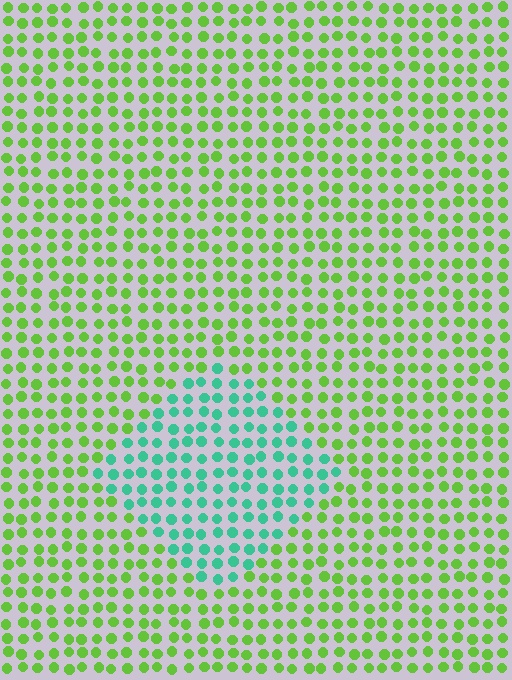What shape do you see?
I see a diamond.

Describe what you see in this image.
The image is filled with small lime elements in a uniform arrangement. A diamond-shaped region is visible where the elements are tinted to a slightly different hue, forming a subtle color boundary.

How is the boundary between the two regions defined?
The boundary is defined purely by a slight shift in hue (about 58 degrees). Spacing, size, and orientation are identical on both sides.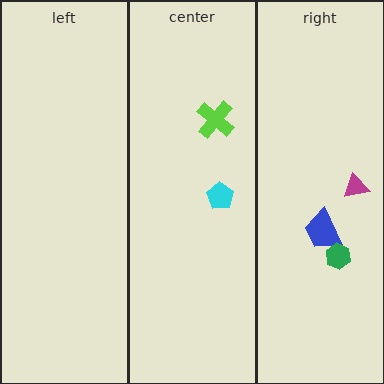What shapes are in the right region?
The blue trapezoid, the magenta triangle, the green hexagon.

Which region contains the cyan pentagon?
The center region.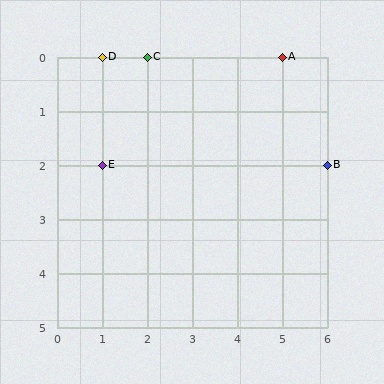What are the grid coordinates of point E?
Point E is at grid coordinates (1, 2).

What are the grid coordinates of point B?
Point B is at grid coordinates (6, 2).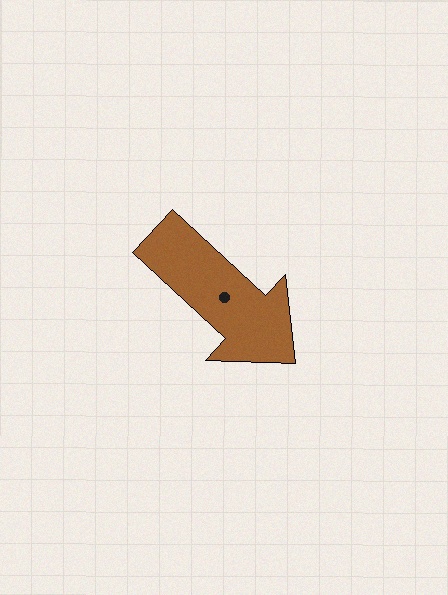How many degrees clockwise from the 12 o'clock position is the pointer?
Approximately 133 degrees.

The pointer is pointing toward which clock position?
Roughly 4 o'clock.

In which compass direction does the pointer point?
Southeast.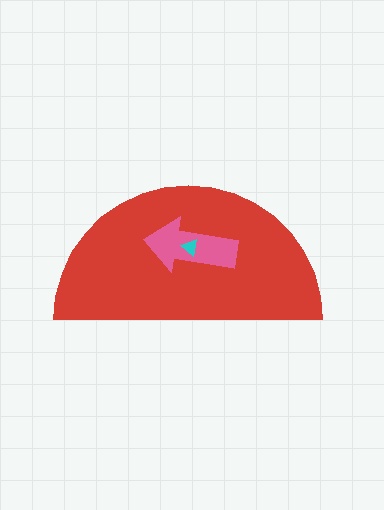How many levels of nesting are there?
3.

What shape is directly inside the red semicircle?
The pink arrow.